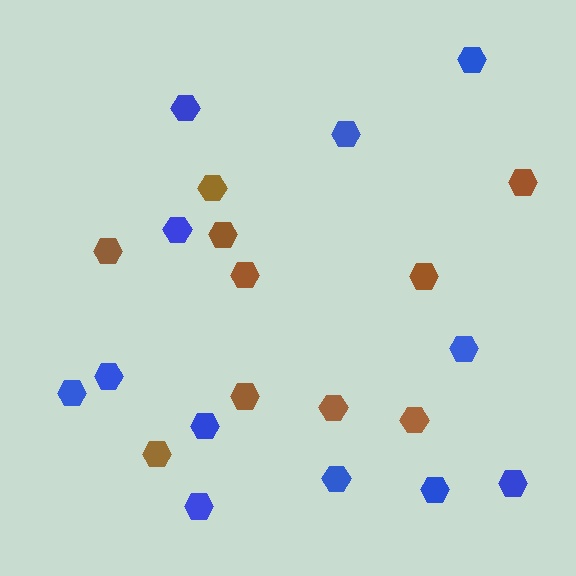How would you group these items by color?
There are 2 groups: one group of brown hexagons (10) and one group of blue hexagons (12).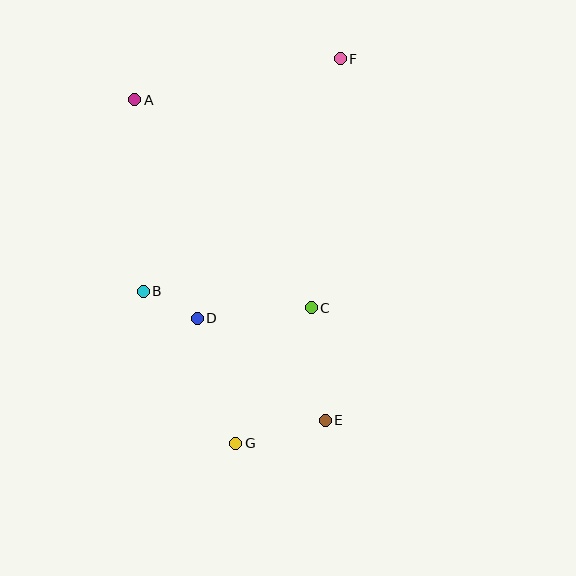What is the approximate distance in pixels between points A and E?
The distance between A and E is approximately 372 pixels.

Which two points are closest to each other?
Points B and D are closest to each other.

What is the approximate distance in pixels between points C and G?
The distance between C and G is approximately 155 pixels.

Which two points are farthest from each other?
Points F and G are farthest from each other.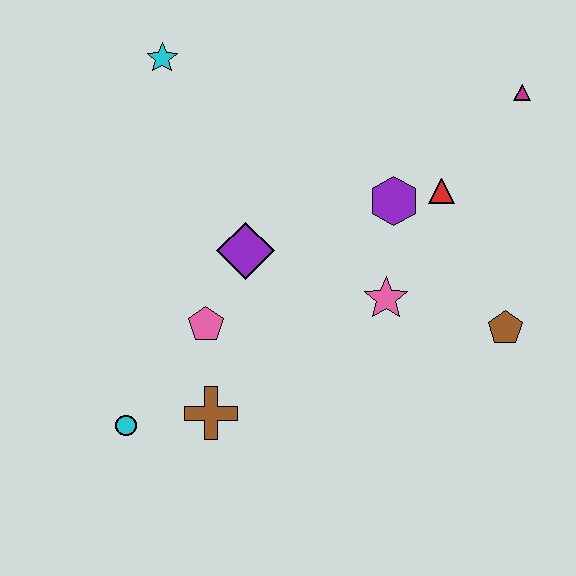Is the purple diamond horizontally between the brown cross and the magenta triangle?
Yes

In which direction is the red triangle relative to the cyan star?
The red triangle is to the right of the cyan star.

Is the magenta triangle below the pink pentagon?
No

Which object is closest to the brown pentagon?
The pink star is closest to the brown pentagon.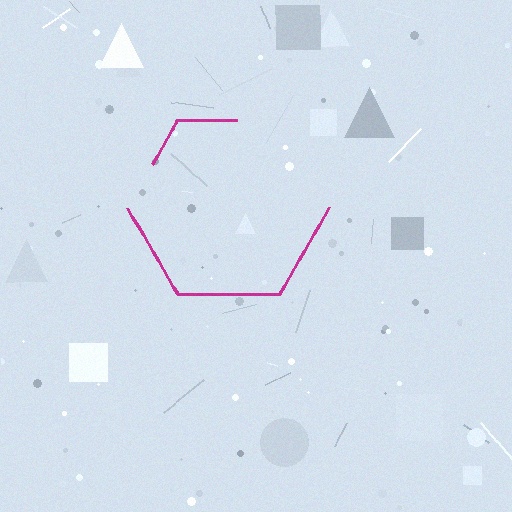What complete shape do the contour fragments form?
The contour fragments form a hexagon.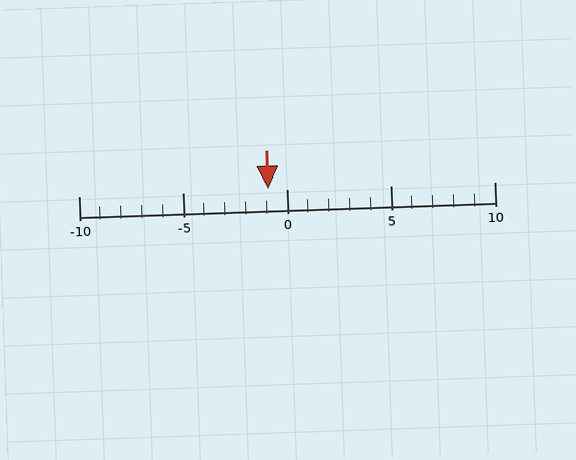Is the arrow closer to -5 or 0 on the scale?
The arrow is closer to 0.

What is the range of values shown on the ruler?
The ruler shows values from -10 to 10.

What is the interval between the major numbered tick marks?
The major tick marks are spaced 5 units apart.